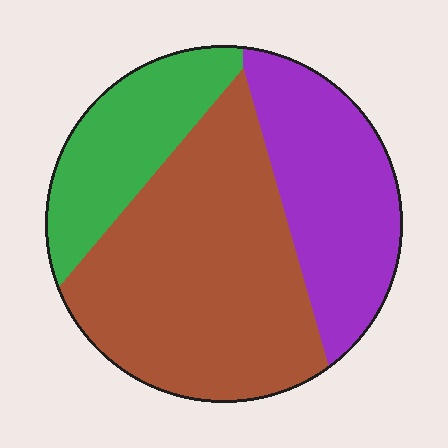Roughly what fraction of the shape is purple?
Purple covers around 30% of the shape.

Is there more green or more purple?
Purple.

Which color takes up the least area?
Green, at roughly 20%.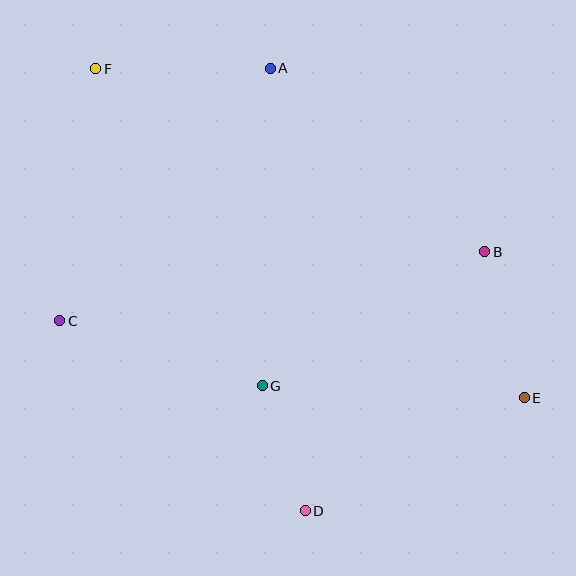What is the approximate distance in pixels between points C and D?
The distance between C and D is approximately 310 pixels.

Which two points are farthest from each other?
Points E and F are farthest from each other.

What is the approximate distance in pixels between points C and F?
The distance between C and F is approximately 255 pixels.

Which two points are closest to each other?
Points D and G are closest to each other.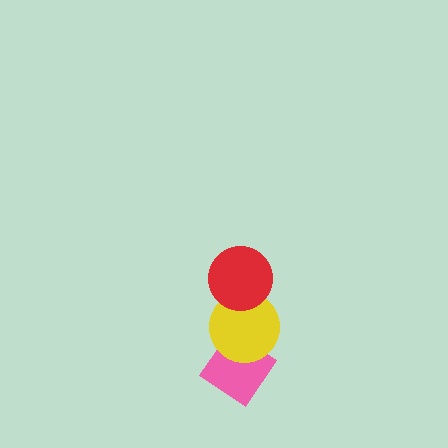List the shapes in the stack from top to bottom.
From top to bottom: the red circle, the yellow circle, the pink diamond.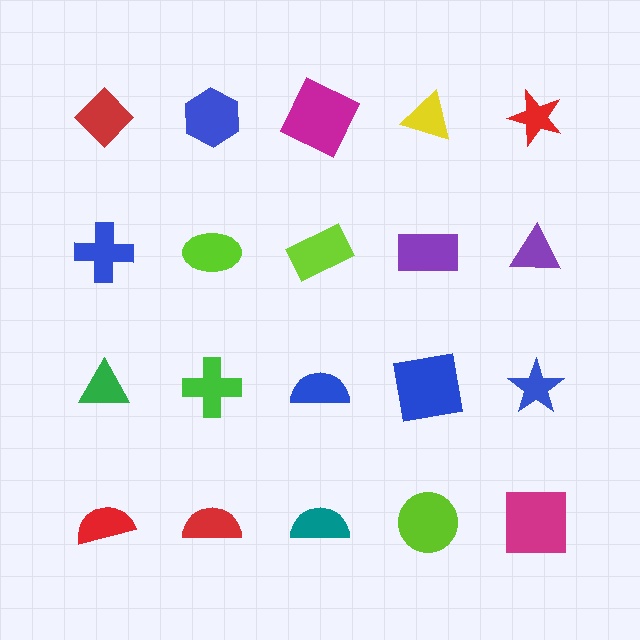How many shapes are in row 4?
5 shapes.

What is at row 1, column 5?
A red star.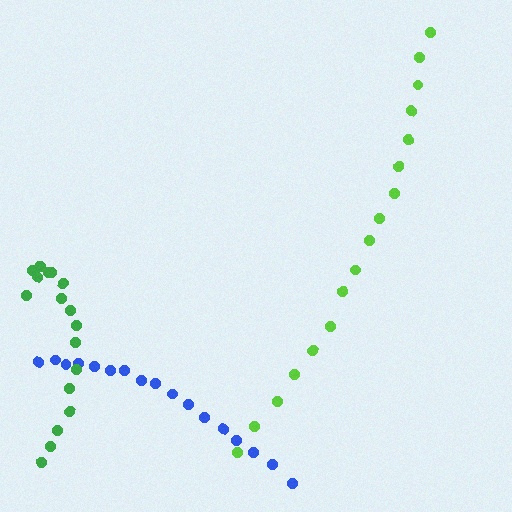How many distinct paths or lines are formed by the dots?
There are 3 distinct paths.